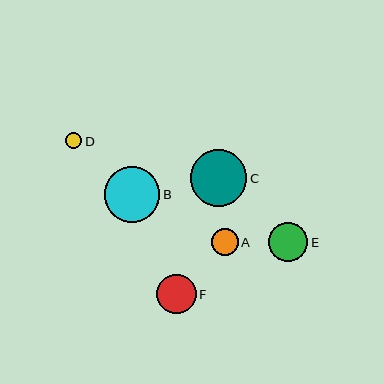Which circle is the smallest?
Circle D is the smallest with a size of approximately 16 pixels.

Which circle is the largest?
Circle C is the largest with a size of approximately 56 pixels.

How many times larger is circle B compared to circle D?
Circle B is approximately 3.4 times the size of circle D.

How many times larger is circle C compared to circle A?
Circle C is approximately 2.1 times the size of circle A.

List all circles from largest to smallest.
From largest to smallest: C, B, F, E, A, D.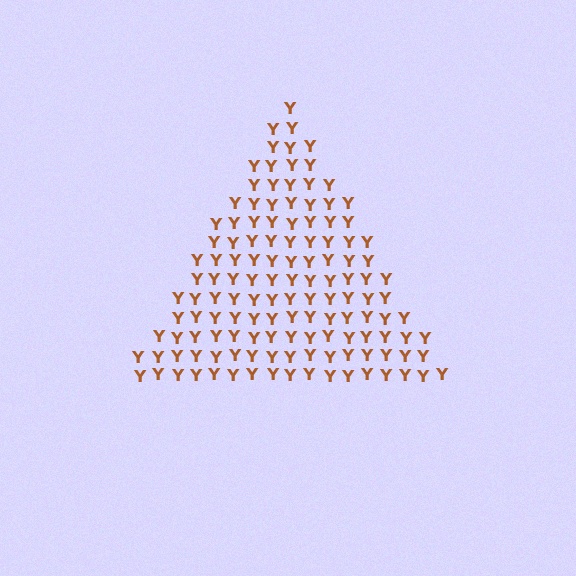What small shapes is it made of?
It is made of small letter Y's.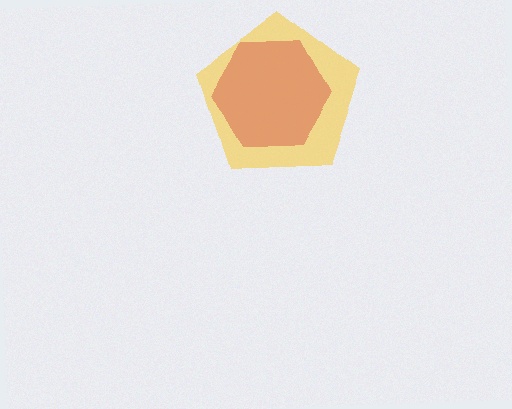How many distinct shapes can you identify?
There are 2 distinct shapes: a magenta hexagon, a yellow pentagon.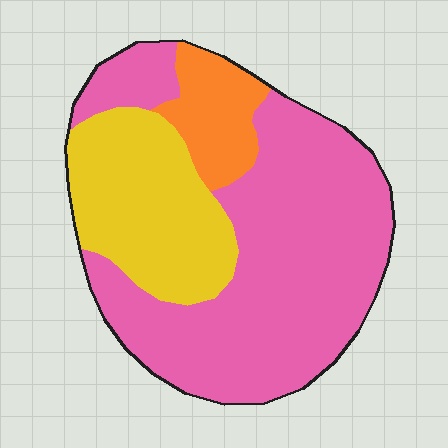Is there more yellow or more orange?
Yellow.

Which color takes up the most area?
Pink, at roughly 60%.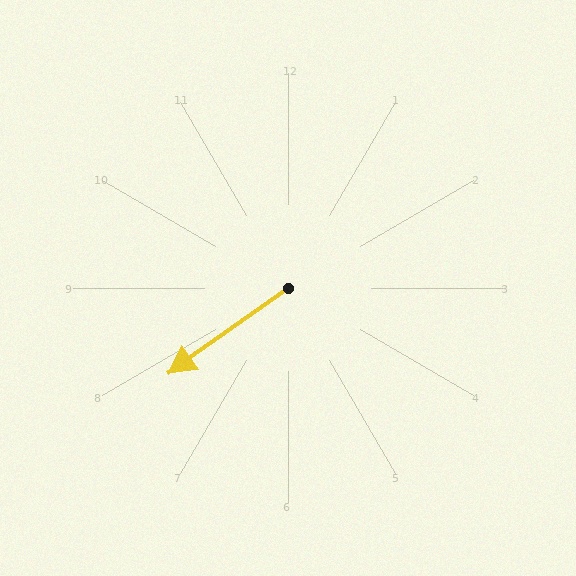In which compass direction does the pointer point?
Southwest.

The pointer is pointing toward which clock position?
Roughly 8 o'clock.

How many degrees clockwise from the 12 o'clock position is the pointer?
Approximately 235 degrees.